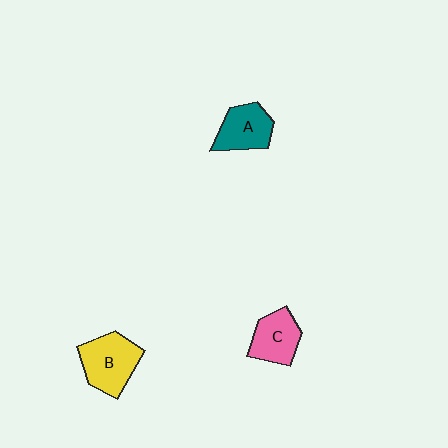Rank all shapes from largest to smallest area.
From largest to smallest: B (yellow), A (teal), C (pink).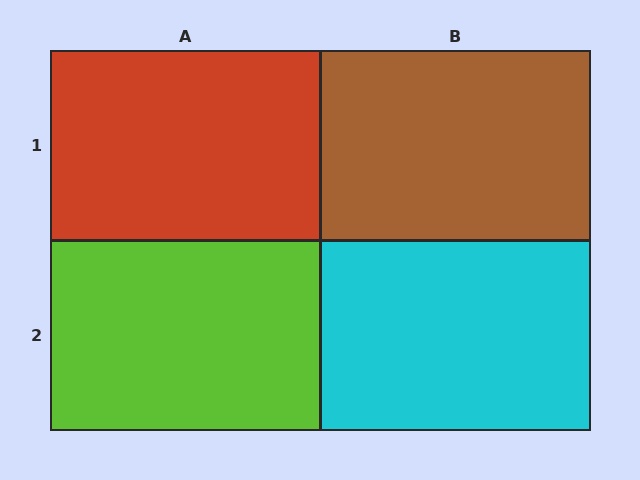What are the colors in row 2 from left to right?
Lime, cyan.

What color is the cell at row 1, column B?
Brown.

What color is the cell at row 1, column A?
Red.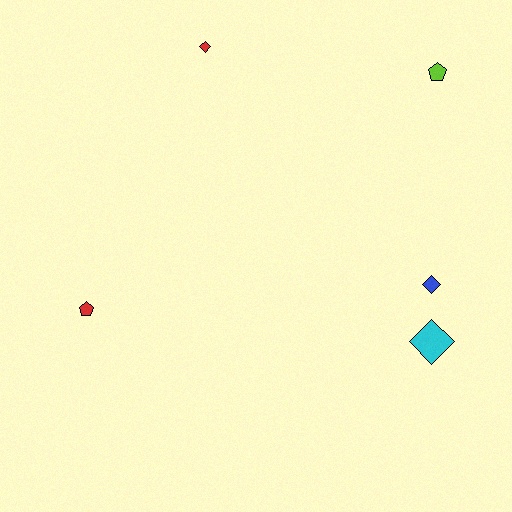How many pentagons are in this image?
There are 2 pentagons.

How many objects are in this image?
There are 5 objects.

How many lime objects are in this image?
There is 1 lime object.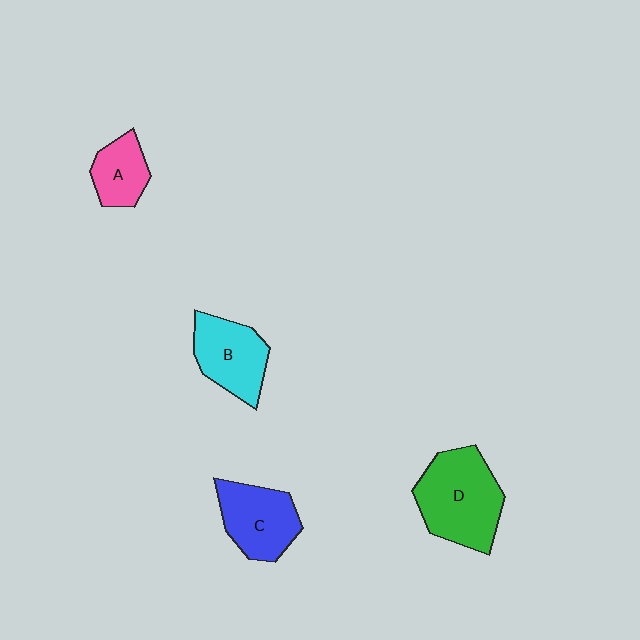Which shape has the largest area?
Shape D (green).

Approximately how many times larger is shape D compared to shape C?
Approximately 1.4 times.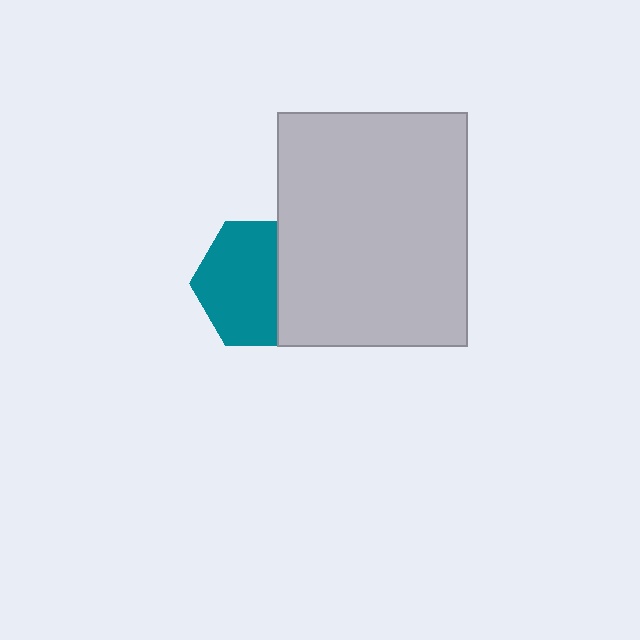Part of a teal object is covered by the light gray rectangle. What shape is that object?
It is a hexagon.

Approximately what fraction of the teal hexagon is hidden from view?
Roughly 35% of the teal hexagon is hidden behind the light gray rectangle.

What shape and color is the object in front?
The object in front is a light gray rectangle.